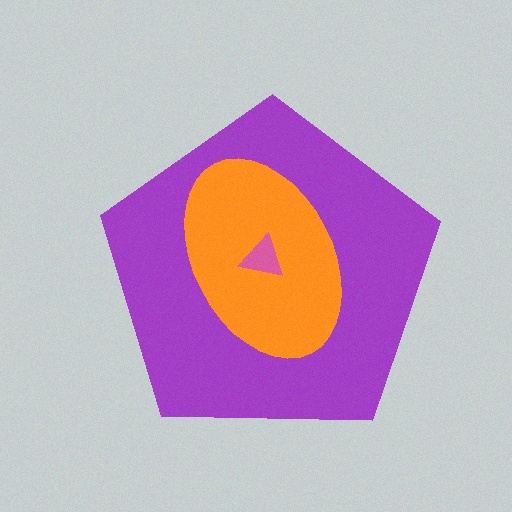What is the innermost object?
The pink triangle.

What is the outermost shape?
The purple pentagon.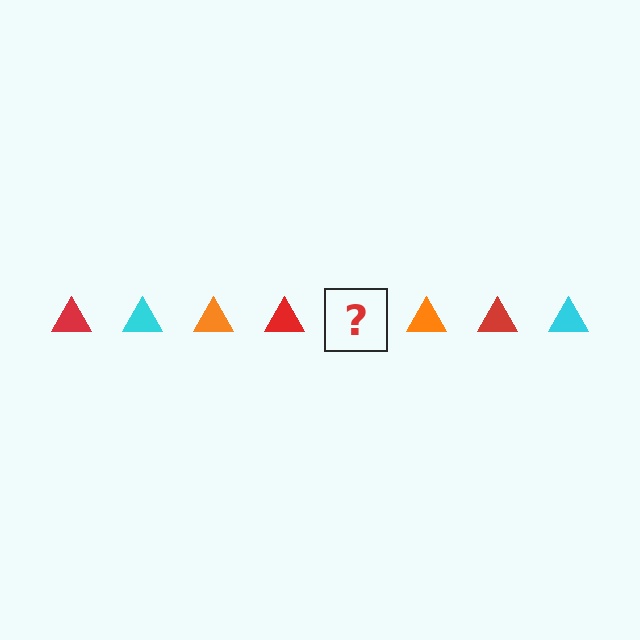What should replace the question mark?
The question mark should be replaced with a cyan triangle.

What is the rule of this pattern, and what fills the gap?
The rule is that the pattern cycles through red, cyan, orange triangles. The gap should be filled with a cyan triangle.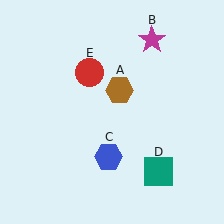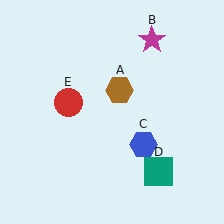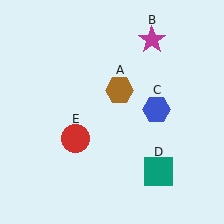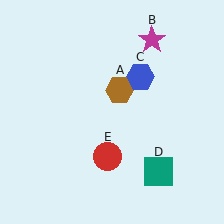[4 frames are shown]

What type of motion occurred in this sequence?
The blue hexagon (object C), red circle (object E) rotated counterclockwise around the center of the scene.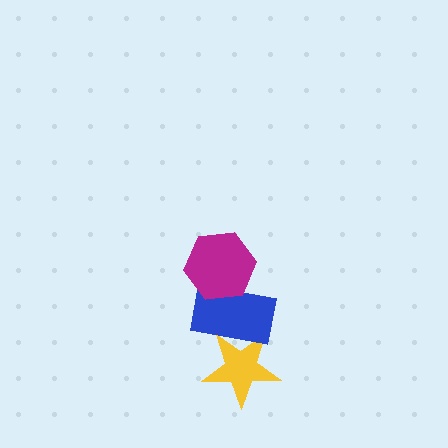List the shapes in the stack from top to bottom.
From top to bottom: the magenta hexagon, the blue rectangle, the yellow star.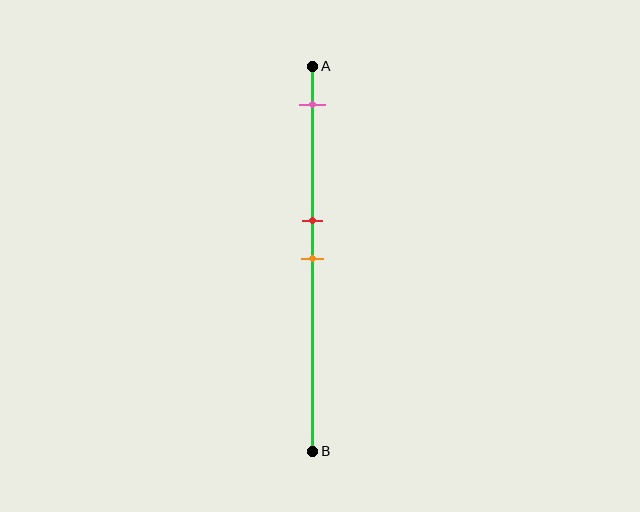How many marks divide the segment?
There are 3 marks dividing the segment.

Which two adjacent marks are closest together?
The red and orange marks are the closest adjacent pair.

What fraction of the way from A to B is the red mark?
The red mark is approximately 40% (0.4) of the way from A to B.